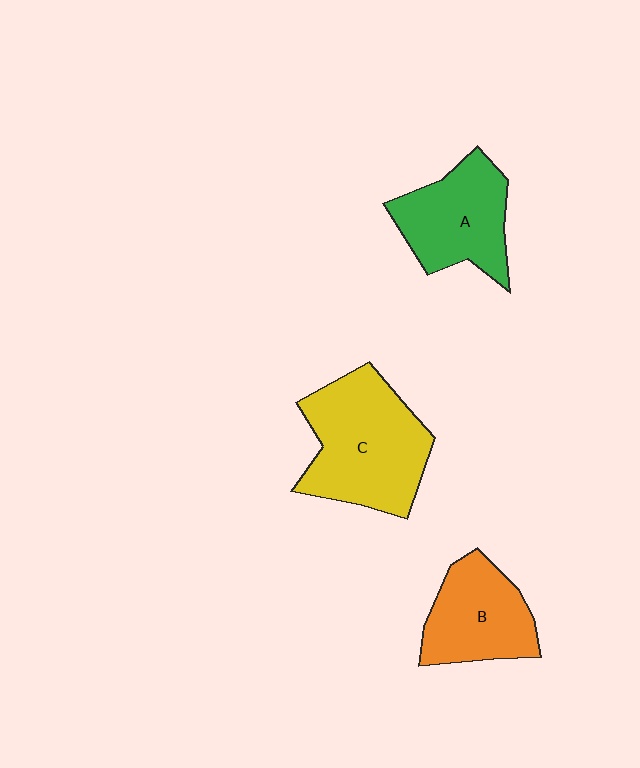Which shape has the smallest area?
Shape B (orange).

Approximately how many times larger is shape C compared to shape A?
Approximately 1.4 times.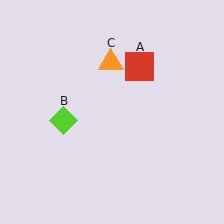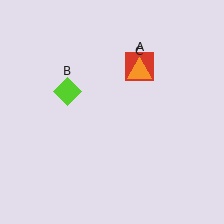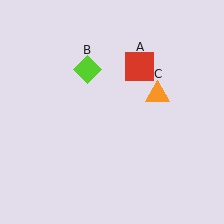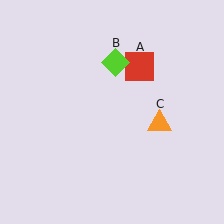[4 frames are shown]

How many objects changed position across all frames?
2 objects changed position: lime diamond (object B), orange triangle (object C).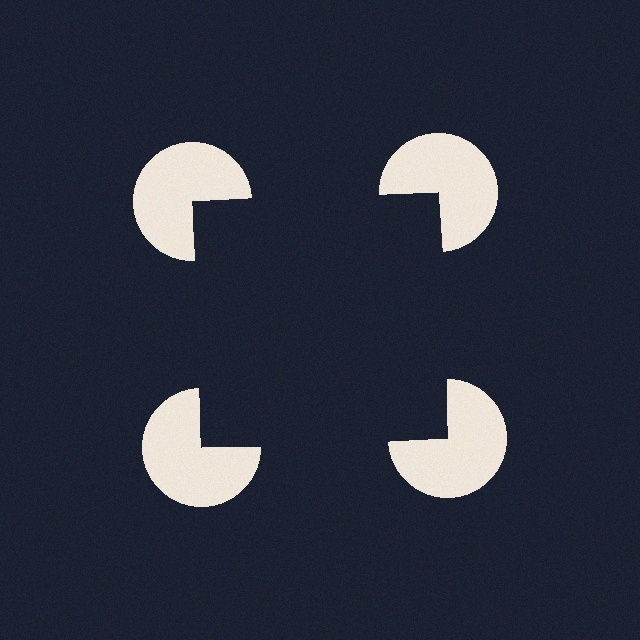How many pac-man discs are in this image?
There are 4 — one at each vertex of the illusory square.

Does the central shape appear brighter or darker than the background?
It typically appears slightly darker than the background, even though no actual brightness change is drawn.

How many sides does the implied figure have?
4 sides.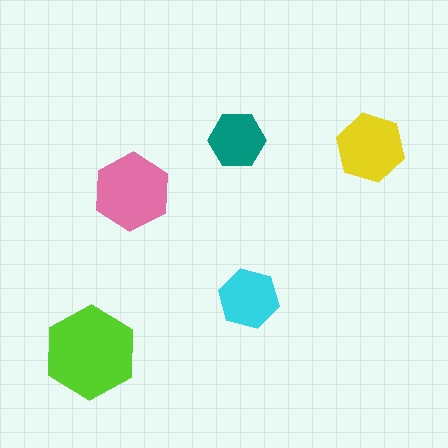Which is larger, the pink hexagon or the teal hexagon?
The pink one.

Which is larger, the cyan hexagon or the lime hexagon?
The lime one.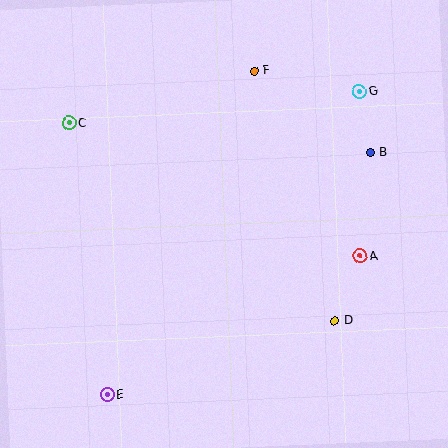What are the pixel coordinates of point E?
Point E is at (107, 395).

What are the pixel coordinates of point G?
Point G is at (359, 92).